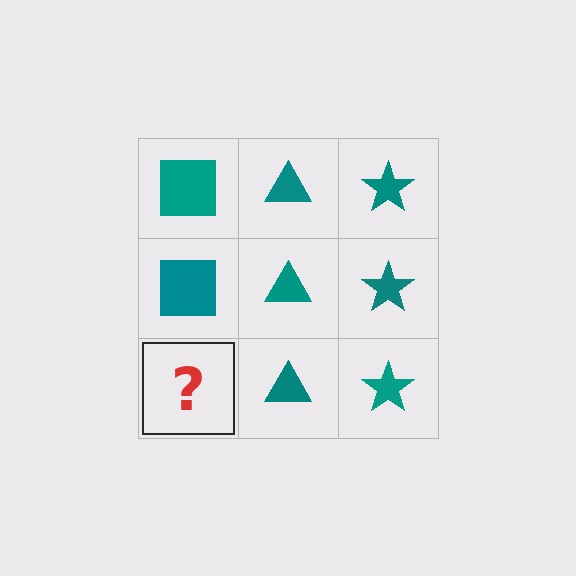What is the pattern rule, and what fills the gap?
The rule is that each column has a consistent shape. The gap should be filled with a teal square.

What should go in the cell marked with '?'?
The missing cell should contain a teal square.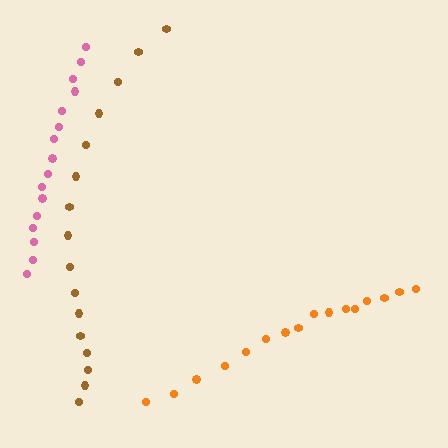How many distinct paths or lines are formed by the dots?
There are 3 distinct paths.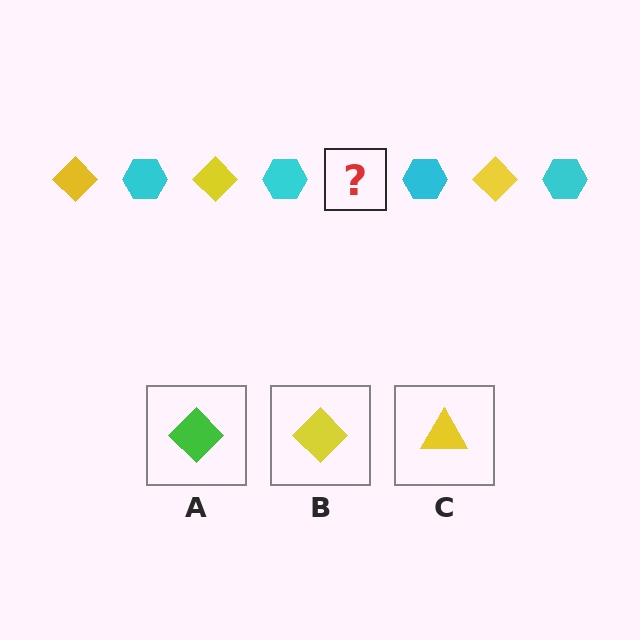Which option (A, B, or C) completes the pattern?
B.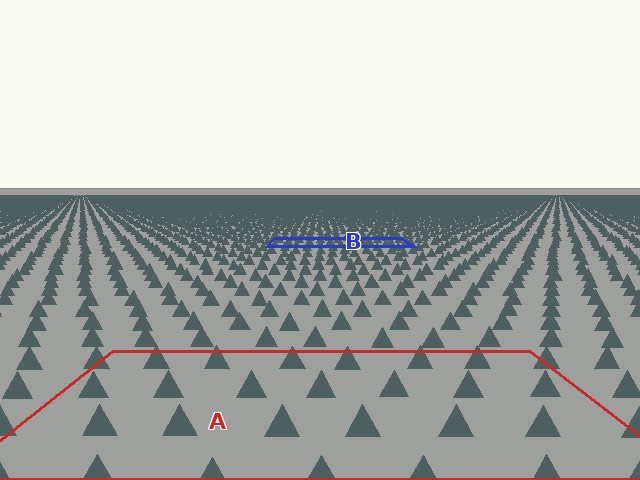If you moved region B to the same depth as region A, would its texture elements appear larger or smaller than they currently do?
They would appear larger. At a closer depth, the same texture elements are projected at a bigger on-screen size.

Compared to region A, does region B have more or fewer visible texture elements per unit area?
Region B has more texture elements per unit area — they are packed more densely because it is farther away.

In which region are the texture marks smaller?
The texture marks are smaller in region B, because it is farther away.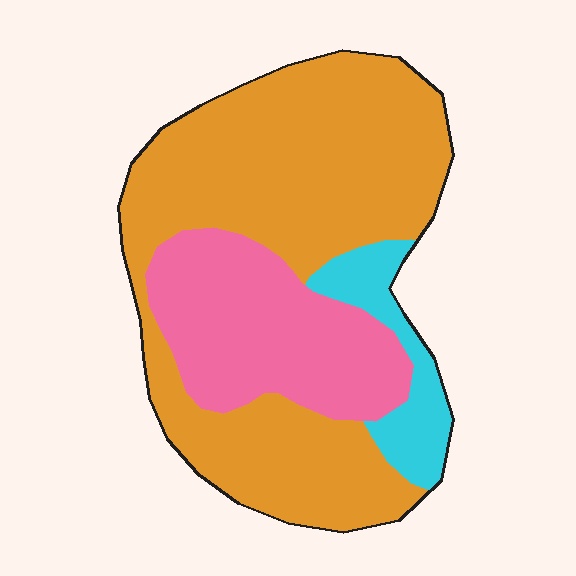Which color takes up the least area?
Cyan, at roughly 10%.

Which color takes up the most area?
Orange, at roughly 65%.